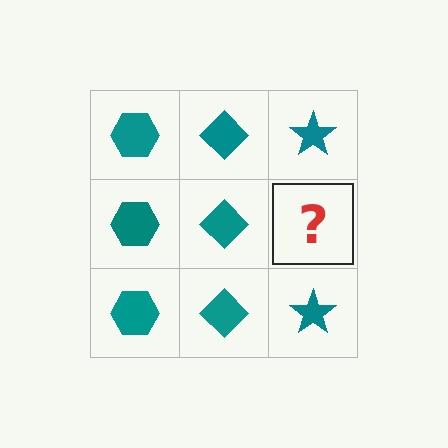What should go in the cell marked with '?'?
The missing cell should contain a teal star.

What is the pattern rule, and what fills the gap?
The rule is that each column has a consistent shape. The gap should be filled with a teal star.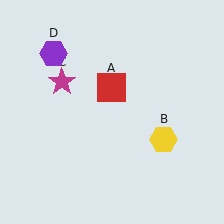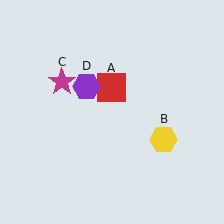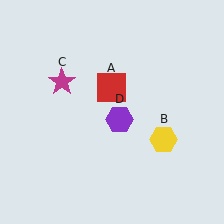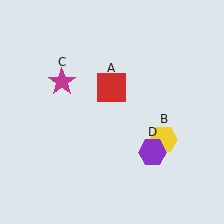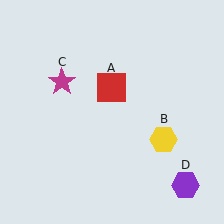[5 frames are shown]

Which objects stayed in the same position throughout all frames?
Red square (object A) and yellow hexagon (object B) and magenta star (object C) remained stationary.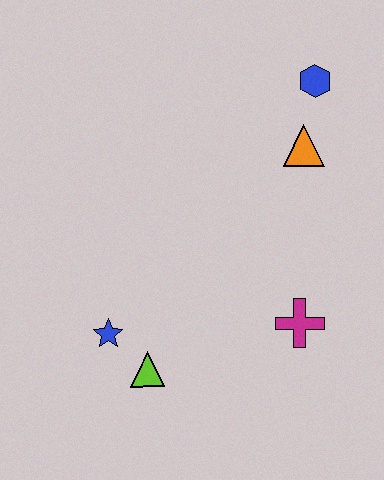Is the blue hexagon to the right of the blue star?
Yes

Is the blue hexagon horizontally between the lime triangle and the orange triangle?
No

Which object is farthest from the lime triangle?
The blue hexagon is farthest from the lime triangle.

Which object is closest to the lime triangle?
The blue star is closest to the lime triangle.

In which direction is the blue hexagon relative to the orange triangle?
The blue hexagon is above the orange triangle.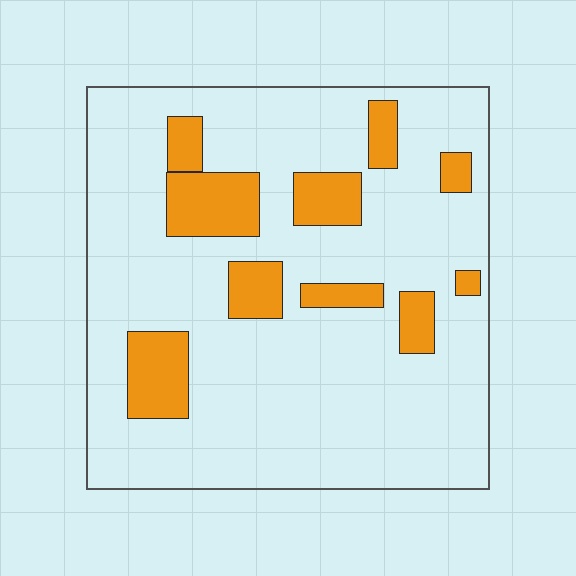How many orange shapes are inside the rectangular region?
10.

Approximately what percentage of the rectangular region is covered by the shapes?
Approximately 20%.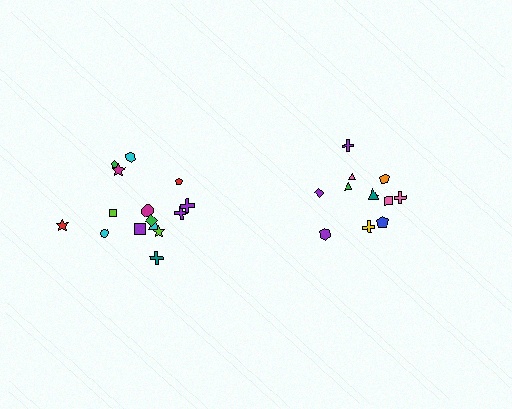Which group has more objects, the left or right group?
The left group.